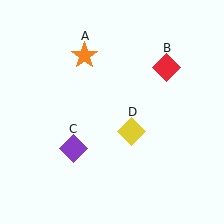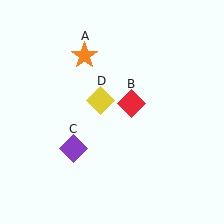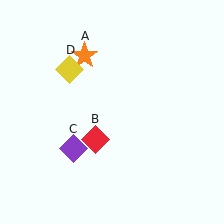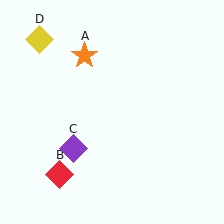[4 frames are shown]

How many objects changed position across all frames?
2 objects changed position: red diamond (object B), yellow diamond (object D).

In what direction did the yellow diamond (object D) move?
The yellow diamond (object D) moved up and to the left.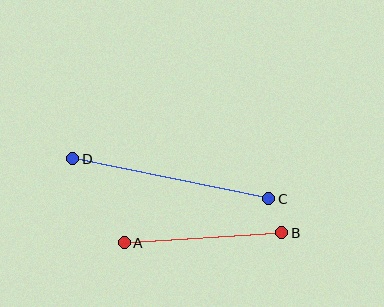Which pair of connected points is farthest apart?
Points C and D are farthest apart.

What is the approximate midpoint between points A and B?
The midpoint is at approximately (203, 238) pixels.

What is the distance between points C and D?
The distance is approximately 200 pixels.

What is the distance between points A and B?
The distance is approximately 158 pixels.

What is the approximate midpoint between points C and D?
The midpoint is at approximately (171, 179) pixels.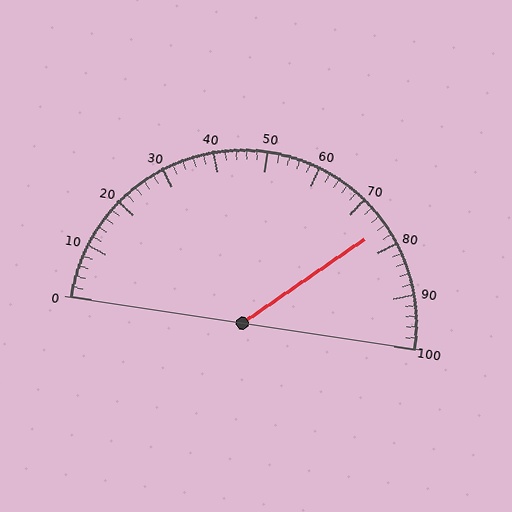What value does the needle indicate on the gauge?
The needle indicates approximately 76.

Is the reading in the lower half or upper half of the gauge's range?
The reading is in the upper half of the range (0 to 100).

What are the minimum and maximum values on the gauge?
The gauge ranges from 0 to 100.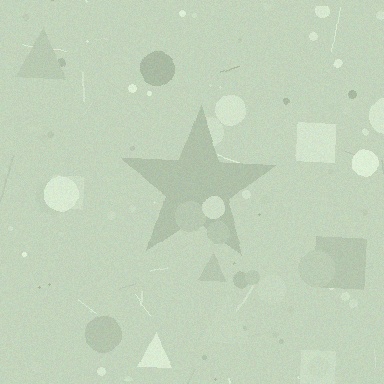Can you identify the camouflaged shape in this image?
The camouflaged shape is a star.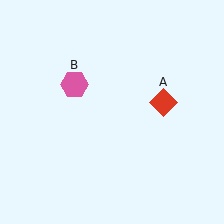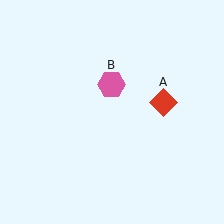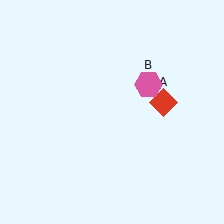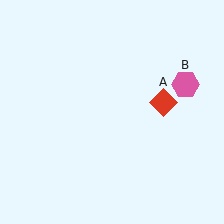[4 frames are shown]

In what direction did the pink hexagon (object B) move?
The pink hexagon (object B) moved right.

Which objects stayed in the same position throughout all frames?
Red diamond (object A) remained stationary.